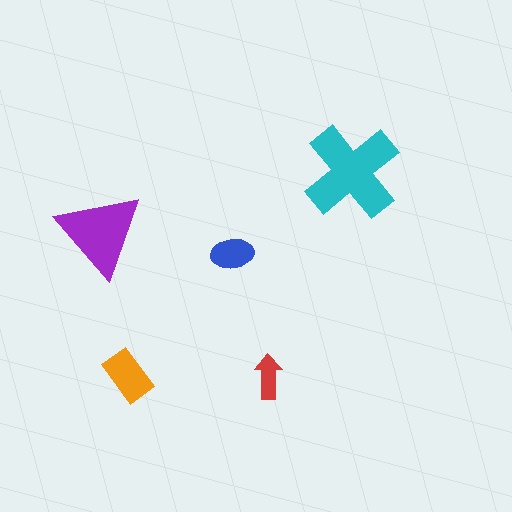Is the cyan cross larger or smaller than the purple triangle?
Larger.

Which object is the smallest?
The red arrow.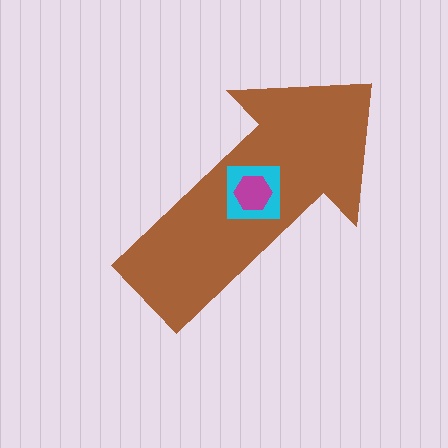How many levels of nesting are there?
3.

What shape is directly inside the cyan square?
The magenta hexagon.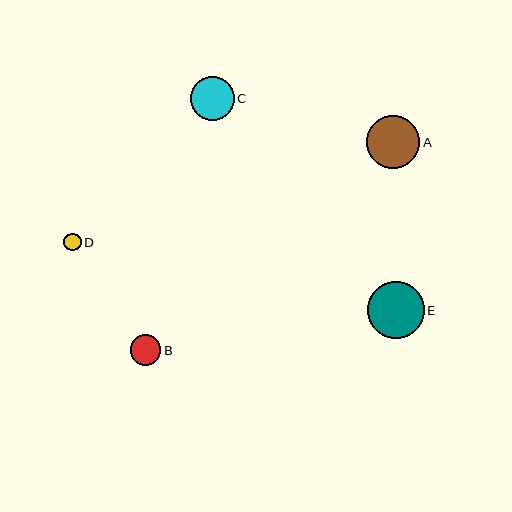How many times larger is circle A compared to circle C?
Circle A is approximately 1.2 times the size of circle C.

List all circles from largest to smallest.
From largest to smallest: E, A, C, B, D.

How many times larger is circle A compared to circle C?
Circle A is approximately 1.2 times the size of circle C.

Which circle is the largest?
Circle E is the largest with a size of approximately 57 pixels.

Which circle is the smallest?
Circle D is the smallest with a size of approximately 18 pixels.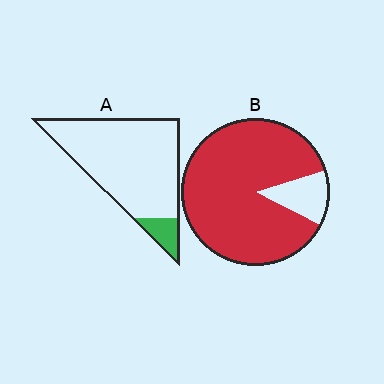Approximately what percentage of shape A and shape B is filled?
A is approximately 10% and B is approximately 90%.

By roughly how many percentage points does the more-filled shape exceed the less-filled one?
By roughly 75 percentage points (B over A).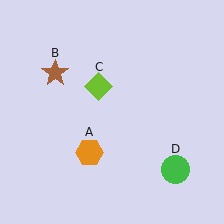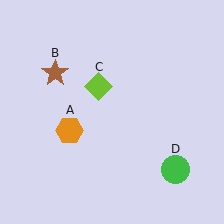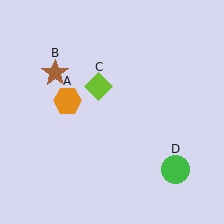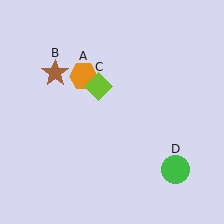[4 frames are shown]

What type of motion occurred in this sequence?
The orange hexagon (object A) rotated clockwise around the center of the scene.